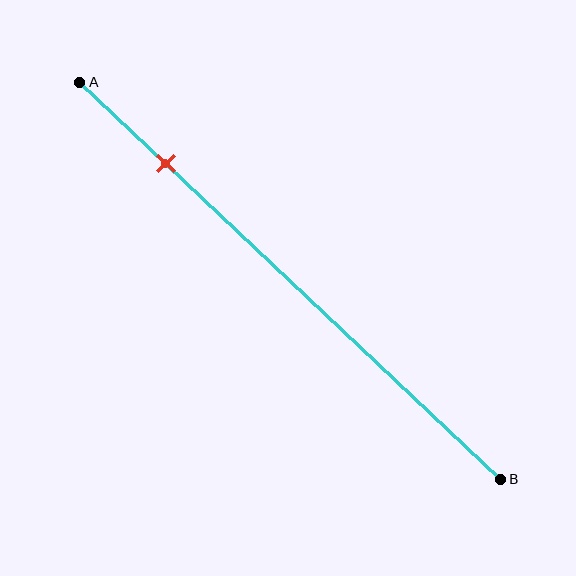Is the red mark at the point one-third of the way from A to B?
No, the mark is at about 20% from A, not at the 33% one-third point.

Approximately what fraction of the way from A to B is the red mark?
The red mark is approximately 20% of the way from A to B.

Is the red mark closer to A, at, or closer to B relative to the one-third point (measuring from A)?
The red mark is closer to point A than the one-third point of segment AB.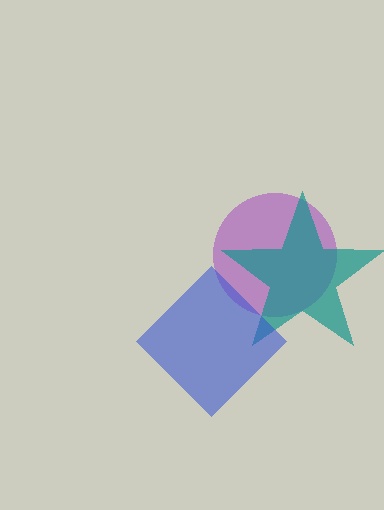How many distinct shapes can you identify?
There are 3 distinct shapes: a purple circle, a teal star, a blue diamond.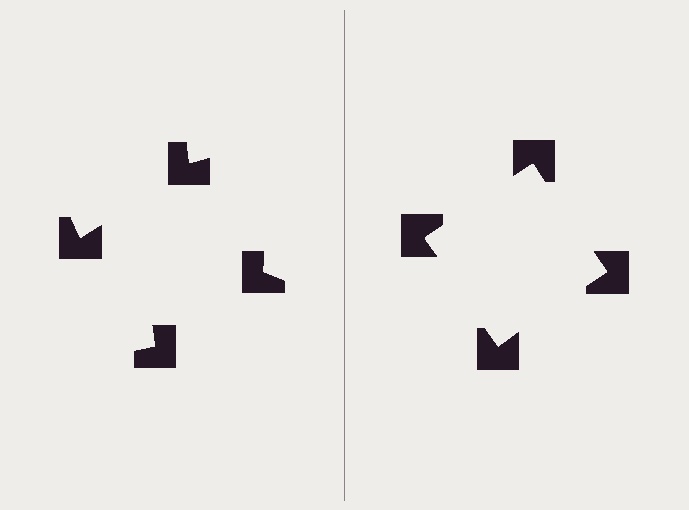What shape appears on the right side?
An illusory square.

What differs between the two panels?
The notched squares are positioned identically on both sides; only the wedge orientations differ. On the right they align to a square; on the left they are misaligned.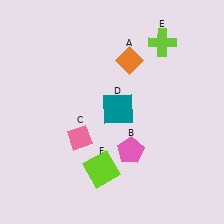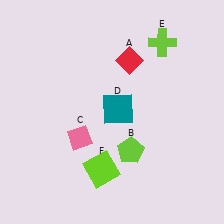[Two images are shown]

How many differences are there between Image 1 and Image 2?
There are 2 differences between the two images.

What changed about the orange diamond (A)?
In Image 1, A is orange. In Image 2, it changed to red.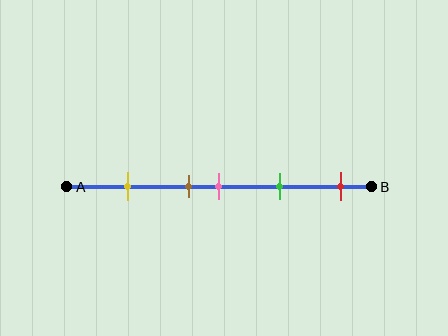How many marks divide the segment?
There are 5 marks dividing the segment.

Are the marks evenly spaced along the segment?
No, the marks are not evenly spaced.